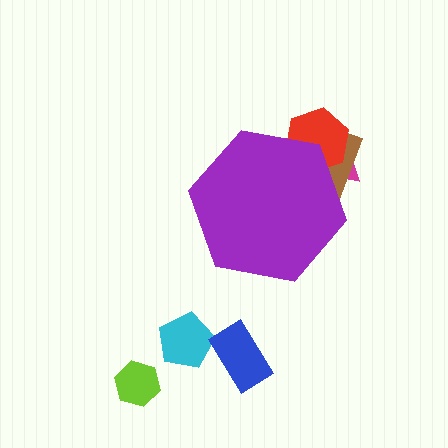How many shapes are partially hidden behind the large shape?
3 shapes are partially hidden.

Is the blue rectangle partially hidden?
No, the blue rectangle is fully visible.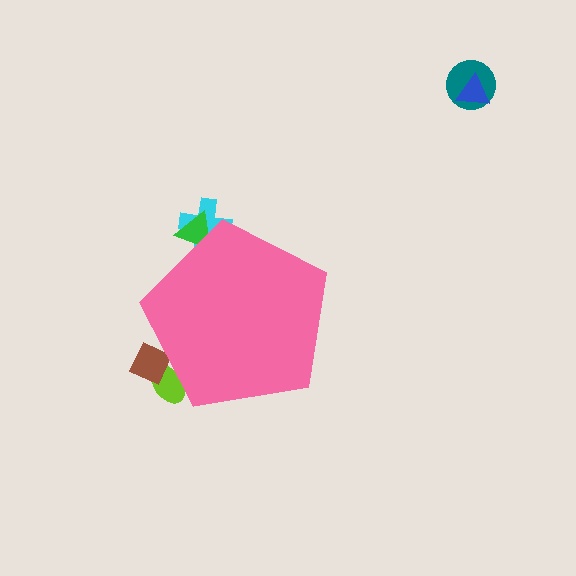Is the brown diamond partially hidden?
Yes, the brown diamond is partially hidden behind the pink pentagon.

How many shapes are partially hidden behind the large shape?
4 shapes are partially hidden.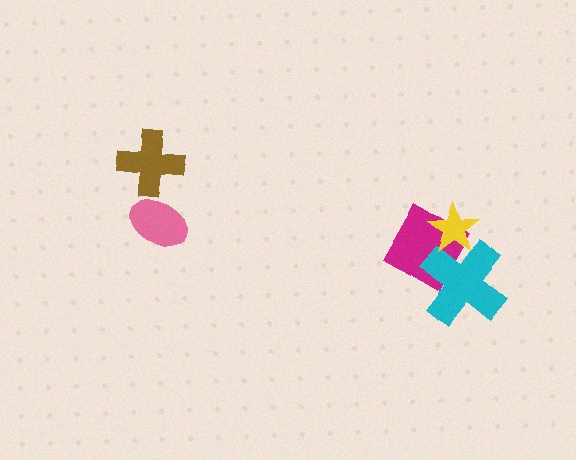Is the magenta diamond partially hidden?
Yes, it is partially covered by another shape.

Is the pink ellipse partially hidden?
No, no other shape covers it.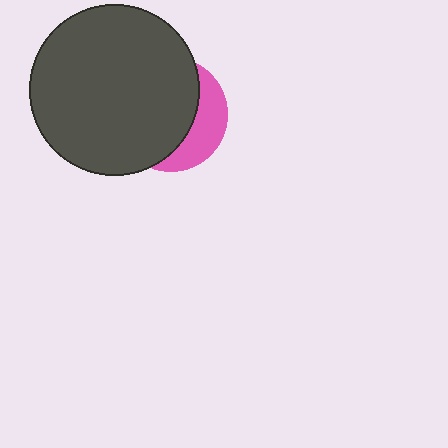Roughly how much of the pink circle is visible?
A small part of it is visible (roughly 31%).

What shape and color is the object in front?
The object in front is a dark gray circle.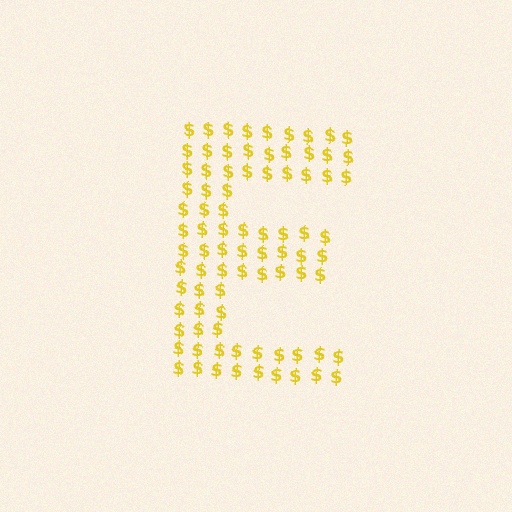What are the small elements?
The small elements are dollar signs.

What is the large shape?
The large shape is the letter E.